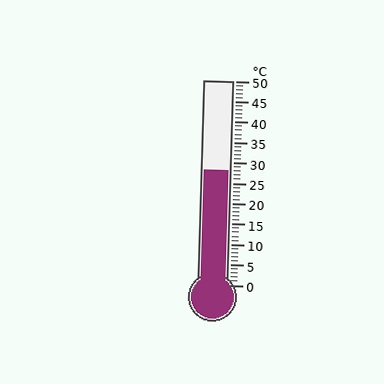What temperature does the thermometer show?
The thermometer shows approximately 28°C.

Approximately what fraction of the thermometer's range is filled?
The thermometer is filled to approximately 55% of its range.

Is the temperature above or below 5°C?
The temperature is above 5°C.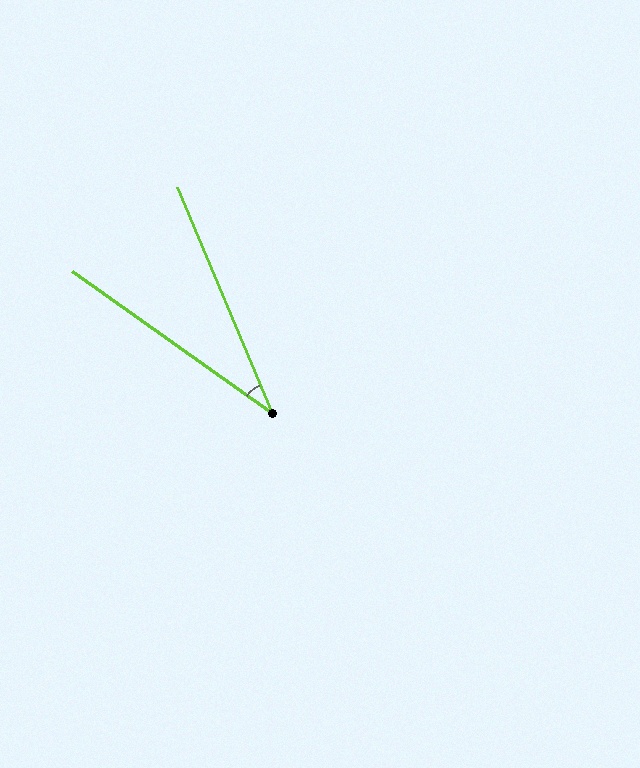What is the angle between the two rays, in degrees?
Approximately 32 degrees.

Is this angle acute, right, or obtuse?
It is acute.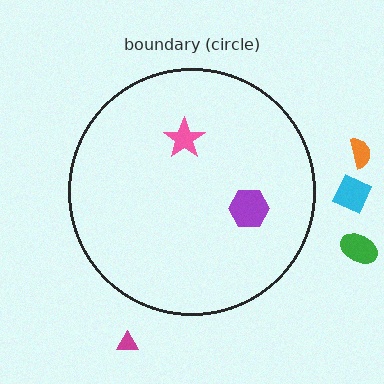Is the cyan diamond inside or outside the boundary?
Outside.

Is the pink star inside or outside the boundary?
Inside.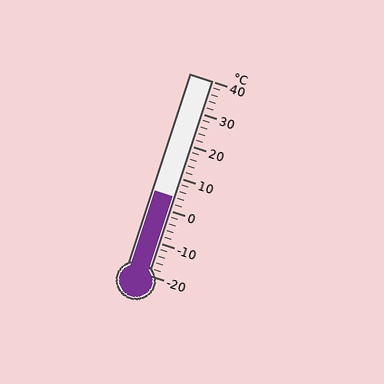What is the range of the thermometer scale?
The thermometer scale ranges from -20°C to 40°C.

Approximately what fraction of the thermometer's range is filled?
The thermometer is filled to approximately 40% of its range.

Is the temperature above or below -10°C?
The temperature is above -10°C.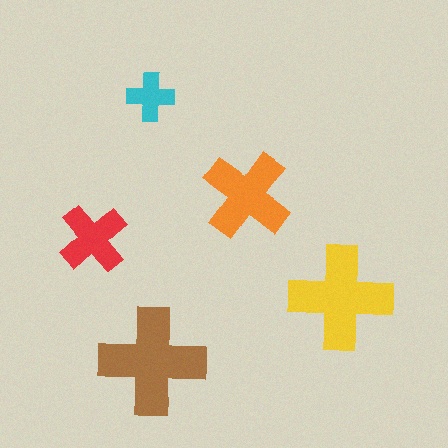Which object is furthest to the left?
The red cross is leftmost.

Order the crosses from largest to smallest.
the brown one, the yellow one, the orange one, the red one, the cyan one.